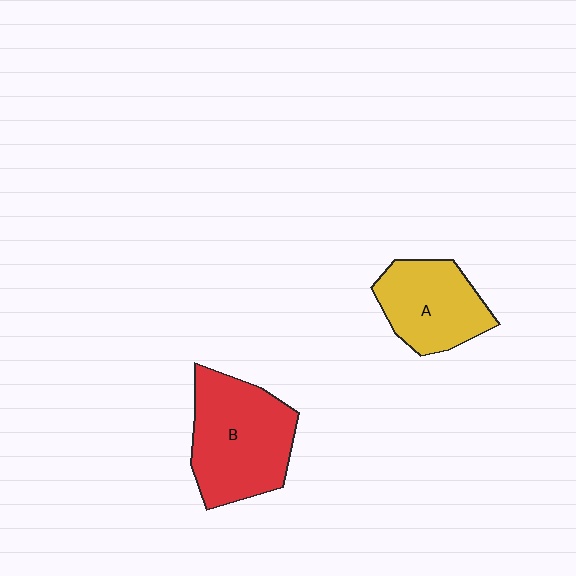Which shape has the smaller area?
Shape A (yellow).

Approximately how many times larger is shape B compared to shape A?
Approximately 1.4 times.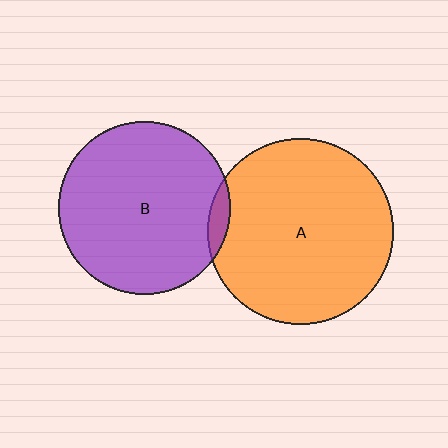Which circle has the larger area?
Circle A (orange).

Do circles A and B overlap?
Yes.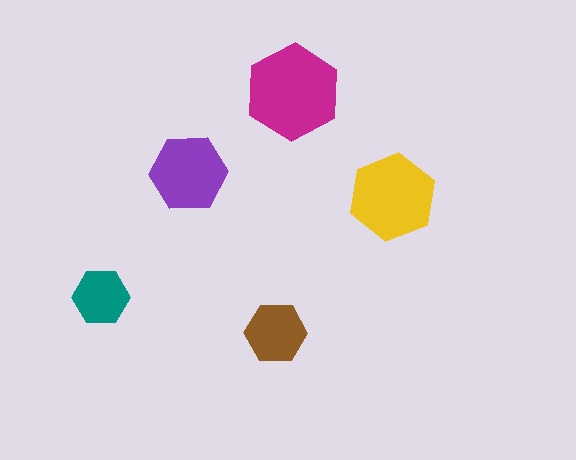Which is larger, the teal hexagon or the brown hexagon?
The brown one.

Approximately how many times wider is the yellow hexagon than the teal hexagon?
About 1.5 times wider.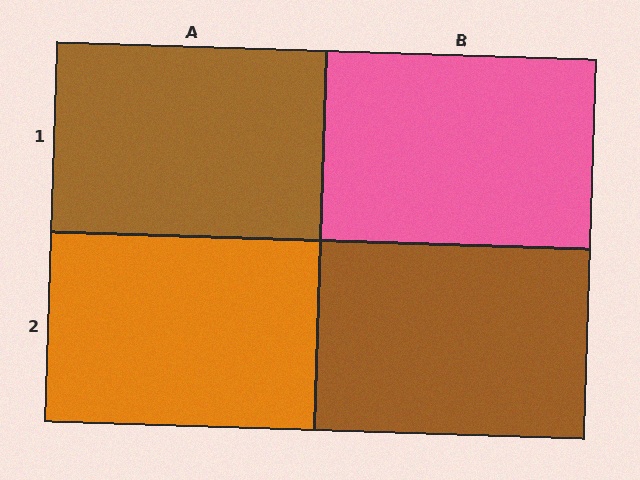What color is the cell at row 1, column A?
Brown.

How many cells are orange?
1 cell is orange.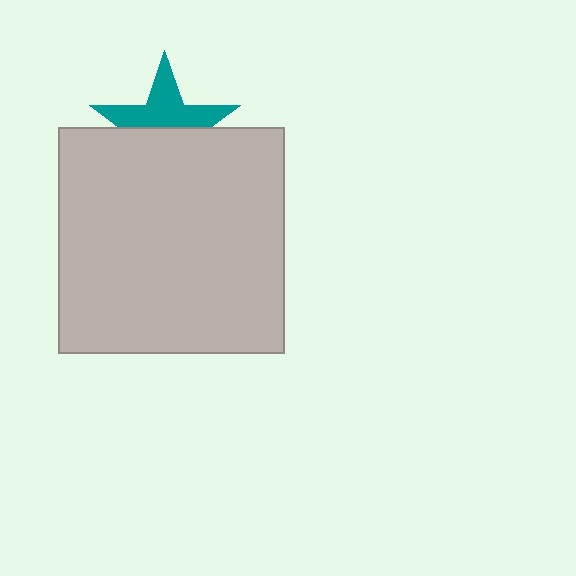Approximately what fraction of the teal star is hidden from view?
Roughly 49% of the teal star is hidden behind the light gray square.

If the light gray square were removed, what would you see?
You would see the complete teal star.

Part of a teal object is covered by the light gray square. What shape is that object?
It is a star.